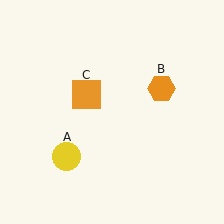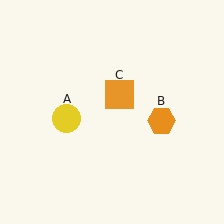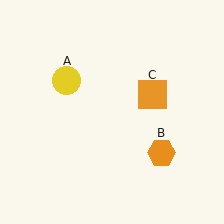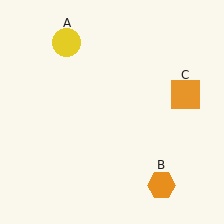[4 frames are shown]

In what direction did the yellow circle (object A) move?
The yellow circle (object A) moved up.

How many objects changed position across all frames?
3 objects changed position: yellow circle (object A), orange hexagon (object B), orange square (object C).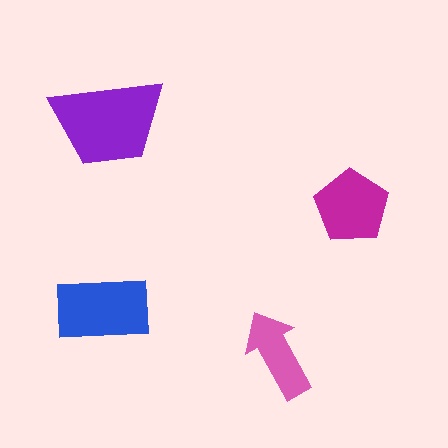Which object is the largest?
The purple trapezoid.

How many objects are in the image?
There are 4 objects in the image.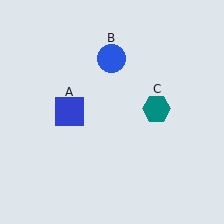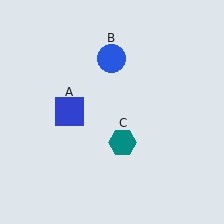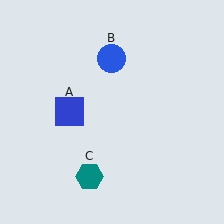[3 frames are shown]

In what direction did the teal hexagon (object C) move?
The teal hexagon (object C) moved down and to the left.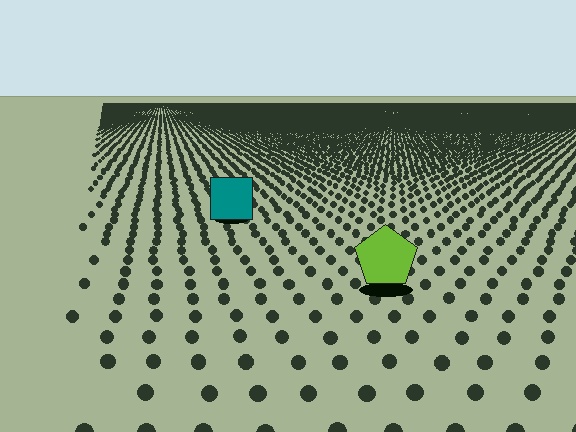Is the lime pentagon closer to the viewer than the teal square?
Yes. The lime pentagon is closer — you can tell from the texture gradient: the ground texture is coarser near it.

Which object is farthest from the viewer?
The teal square is farthest from the viewer. It appears smaller and the ground texture around it is denser.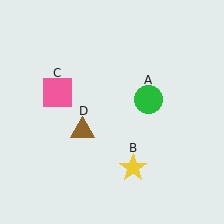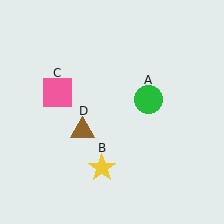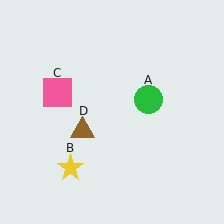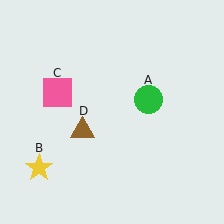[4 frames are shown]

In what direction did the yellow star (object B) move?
The yellow star (object B) moved left.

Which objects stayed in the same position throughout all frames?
Green circle (object A) and pink square (object C) and brown triangle (object D) remained stationary.